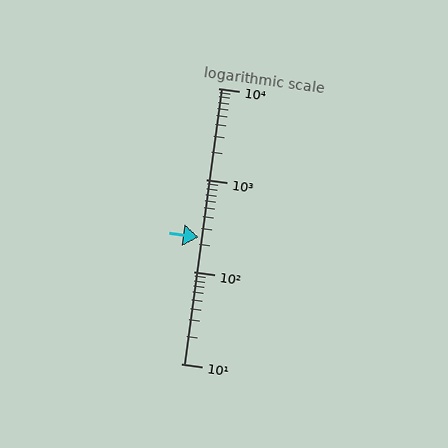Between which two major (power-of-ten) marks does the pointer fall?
The pointer is between 100 and 1000.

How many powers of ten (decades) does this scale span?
The scale spans 3 decades, from 10 to 10000.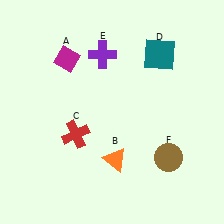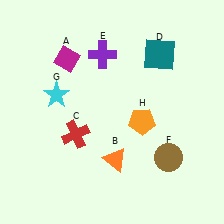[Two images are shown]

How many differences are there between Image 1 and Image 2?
There are 2 differences between the two images.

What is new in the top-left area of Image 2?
A cyan star (G) was added in the top-left area of Image 2.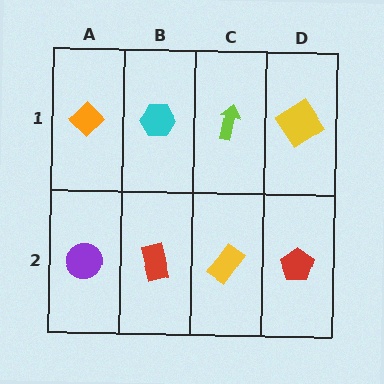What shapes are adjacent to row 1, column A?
A purple circle (row 2, column A), a cyan hexagon (row 1, column B).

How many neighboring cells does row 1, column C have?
3.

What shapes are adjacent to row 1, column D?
A red pentagon (row 2, column D), a lime arrow (row 1, column C).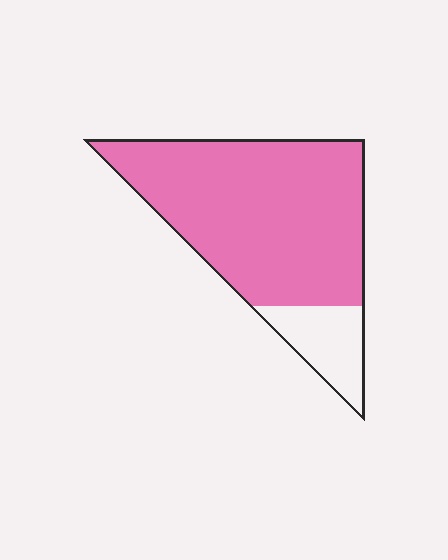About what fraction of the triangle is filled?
About five sixths (5/6).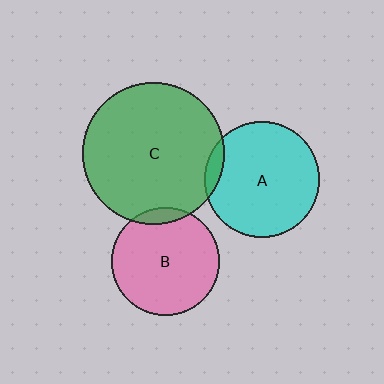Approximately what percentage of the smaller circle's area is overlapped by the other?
Approximately 5%.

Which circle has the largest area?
Circle C (green).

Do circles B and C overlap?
Yes.